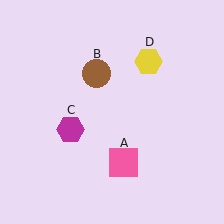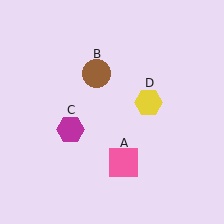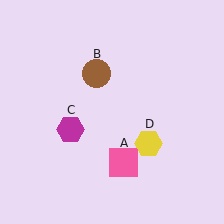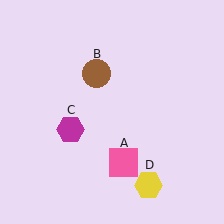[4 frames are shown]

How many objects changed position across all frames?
1 object changed position: yellow hexagon (object D).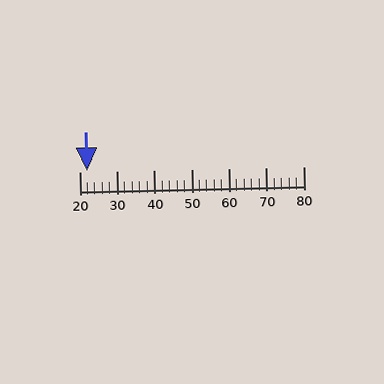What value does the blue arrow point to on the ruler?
The blue arrow points to approximately 22.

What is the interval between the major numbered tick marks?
The major tick marks are spaced 10 units apart.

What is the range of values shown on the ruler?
The ruler shows values from 20 to 80.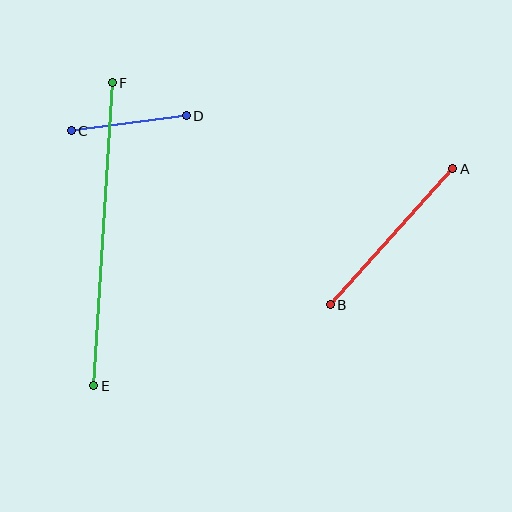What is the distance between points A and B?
The distance is approximately 183 pixels.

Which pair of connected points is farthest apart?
Points E and F are farthest apart.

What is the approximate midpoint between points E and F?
The midpoint is at approximately (103, 235) pixels.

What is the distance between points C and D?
The distance is approximately 116 pixels.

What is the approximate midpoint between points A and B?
The midpoint is at approximately (391, 236) pixels.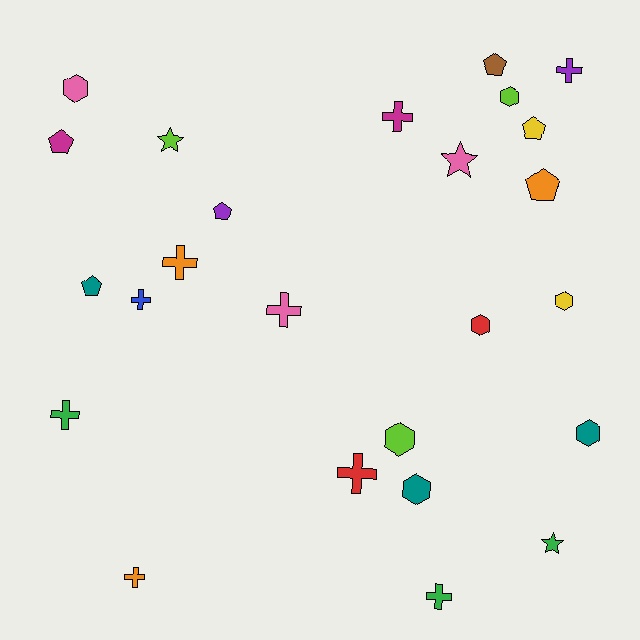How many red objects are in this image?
There are 2 red objects.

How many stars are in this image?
There are 3 stars.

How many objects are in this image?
There are 25 objects.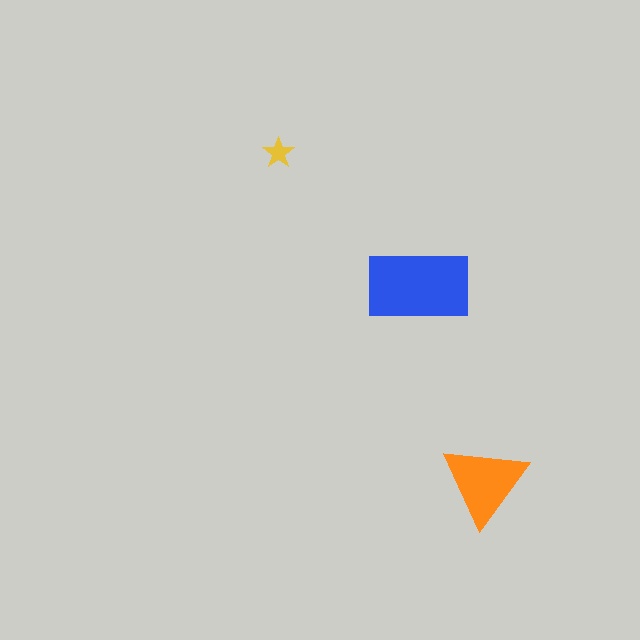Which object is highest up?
The yellow star is topmost.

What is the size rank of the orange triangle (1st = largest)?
2nd.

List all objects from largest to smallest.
The blue rectangle, the orange triangle, the yellow star.